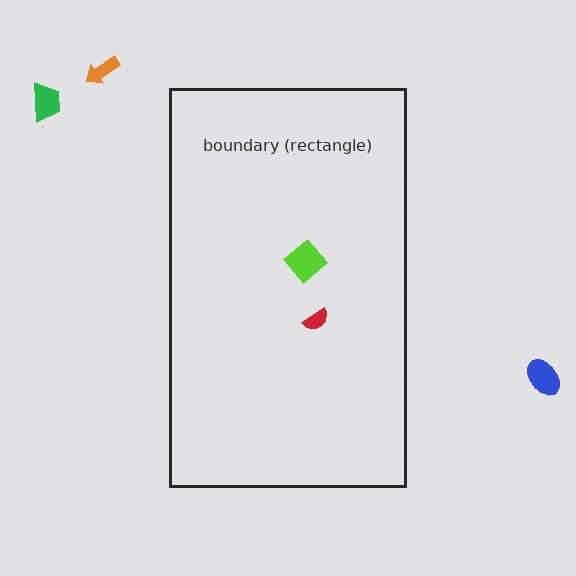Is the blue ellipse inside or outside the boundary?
Outside.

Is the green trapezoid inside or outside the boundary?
Outside.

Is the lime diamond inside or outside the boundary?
Inside.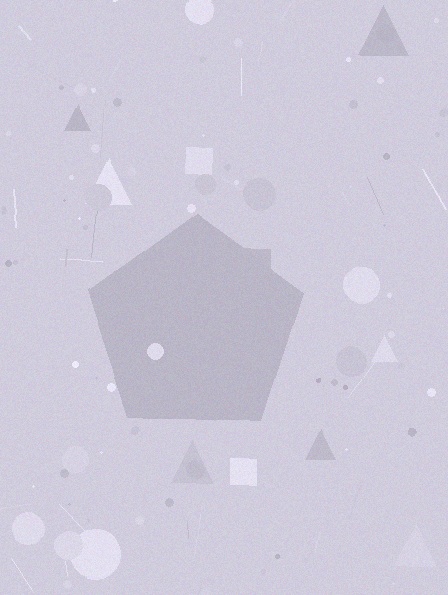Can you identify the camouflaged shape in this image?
The camouflaged shape is a pentagon.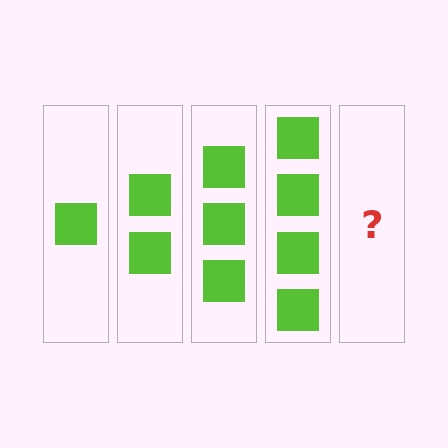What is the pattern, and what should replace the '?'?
The pattern is that each step adds one more square. The '?' should be 5 squares.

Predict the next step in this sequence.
The next step is 5 squares.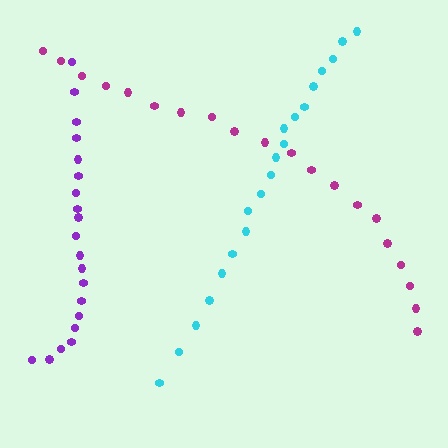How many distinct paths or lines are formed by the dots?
There are 3 distinct paths.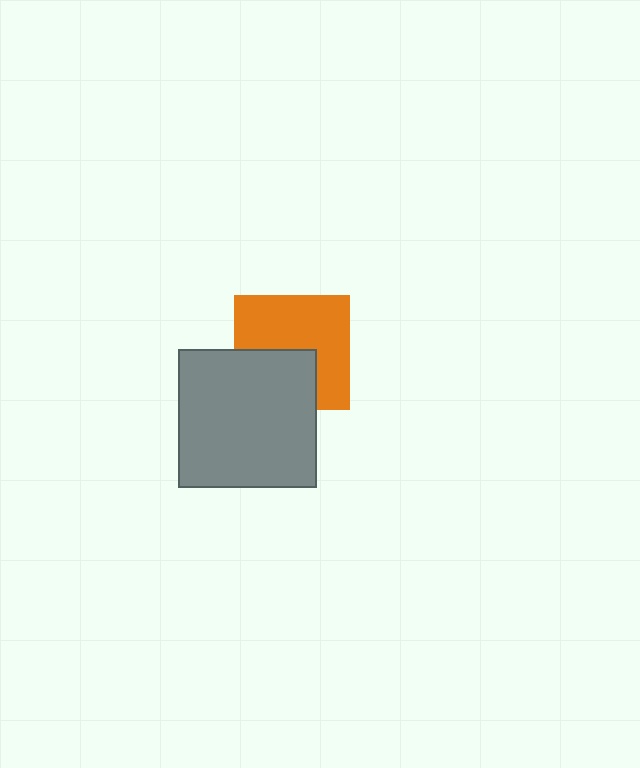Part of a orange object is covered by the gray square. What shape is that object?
It is a square.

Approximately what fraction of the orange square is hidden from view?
Roughly 38% of the orange square is hidden behind the gray square.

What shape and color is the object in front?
The object in front is a gray square.